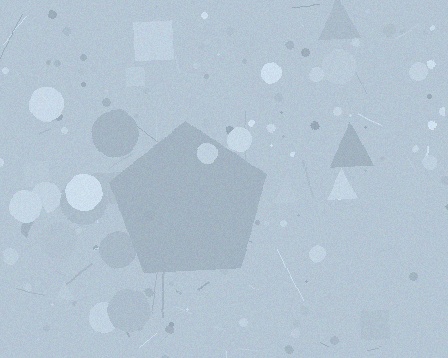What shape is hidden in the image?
A pentagon is hidden in the image.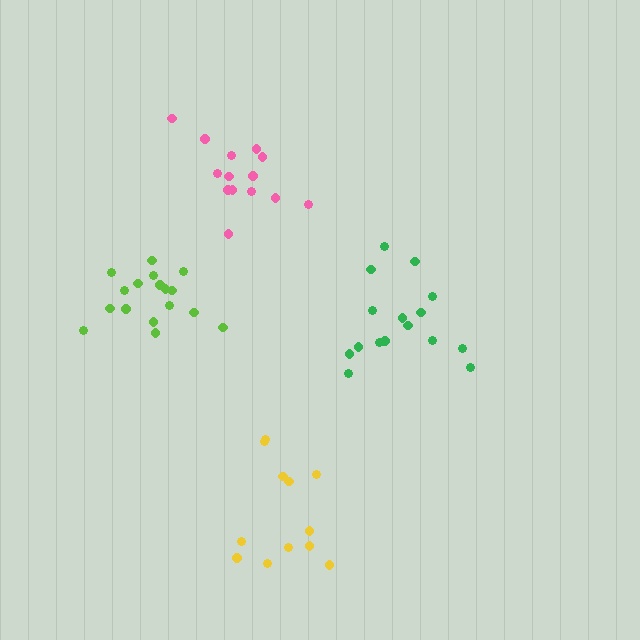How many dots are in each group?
Group 1: 14 dots, Group 2: 16 dots, Group 3: 12 dots, Group 4: 17 dots (59 total).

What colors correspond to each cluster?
The clusters are colored: pink, green, yellow, lime.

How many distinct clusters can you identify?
There are 4 distinct clusters.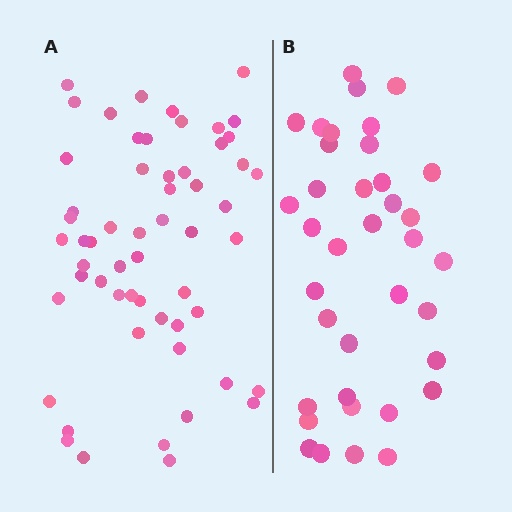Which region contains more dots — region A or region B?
Region A (the left region) has more dots.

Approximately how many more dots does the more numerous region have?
Region A has approximately 20 more dots than region B.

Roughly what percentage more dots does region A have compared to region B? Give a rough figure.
About 55% more.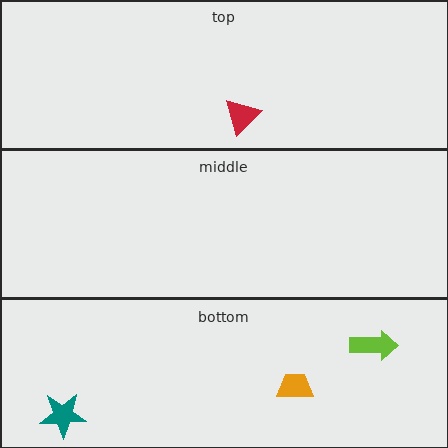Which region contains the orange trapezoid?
The bottom region.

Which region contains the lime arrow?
The bottom region.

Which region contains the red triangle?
The top region.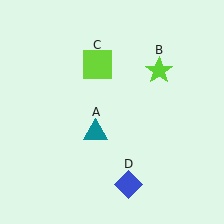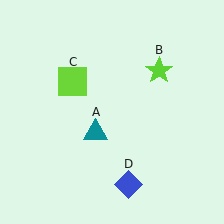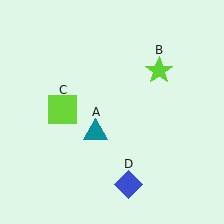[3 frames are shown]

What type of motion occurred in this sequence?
The lime square (object C) rotated counterclockwise around the center of the scene.